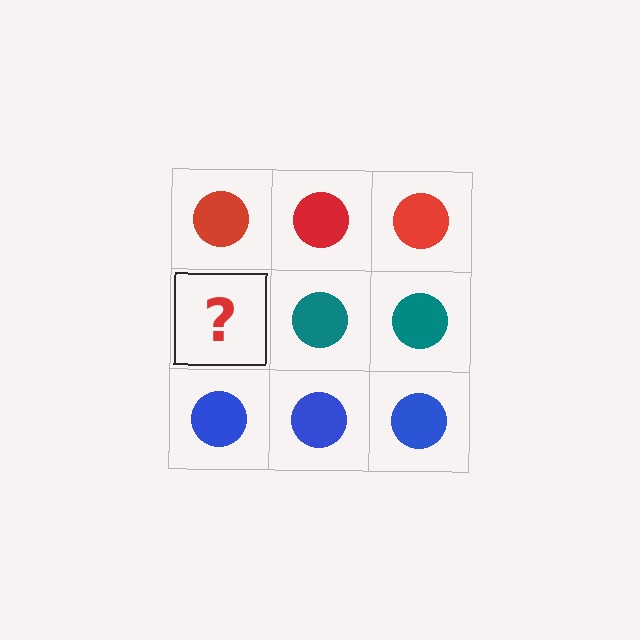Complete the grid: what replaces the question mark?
The question mark should be replaced with a teal circle.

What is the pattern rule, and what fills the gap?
The rule is that each row has a consistent color. The gap should be filled with a teal circle.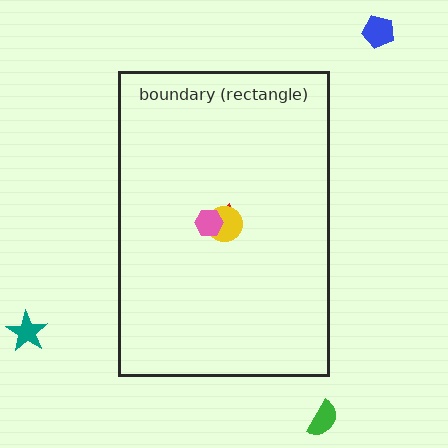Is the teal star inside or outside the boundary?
Outside.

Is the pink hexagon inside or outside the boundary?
Inside.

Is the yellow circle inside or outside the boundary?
Inside.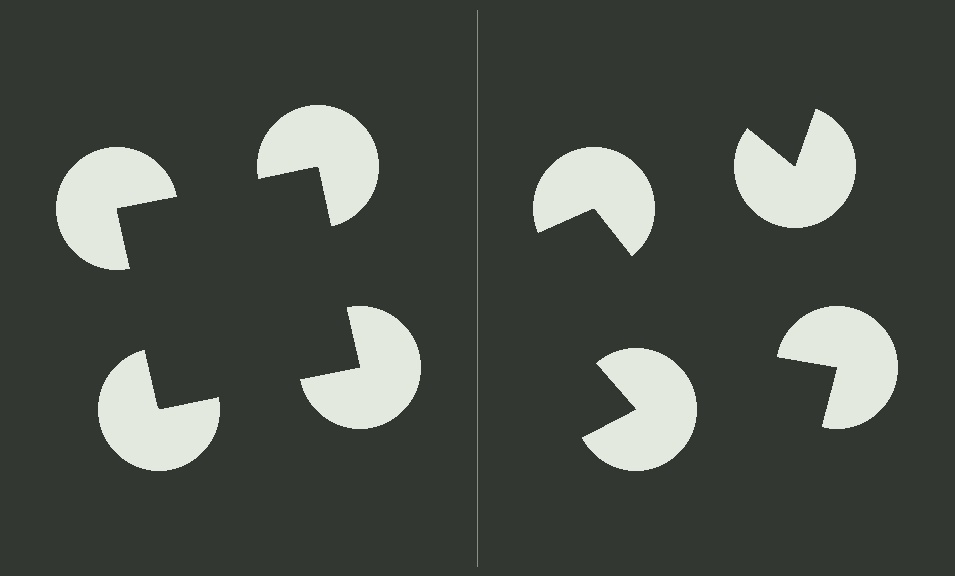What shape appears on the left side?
An illusory square.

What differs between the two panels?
The pac-man discs are positioned identically on both sides; only the wedge orientations differ. On the left they align to a square; on the right they are misaligned.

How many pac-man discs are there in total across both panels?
8 — 4 on each side.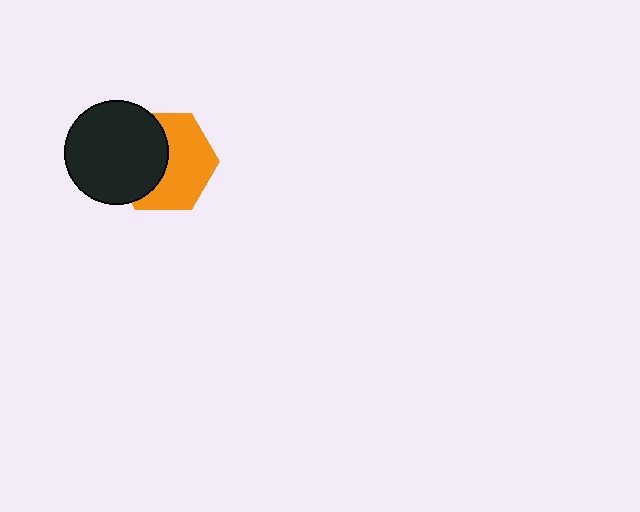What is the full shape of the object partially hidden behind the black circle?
The partially hidden object is an orange hexagon.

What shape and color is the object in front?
The object in front is a black circle.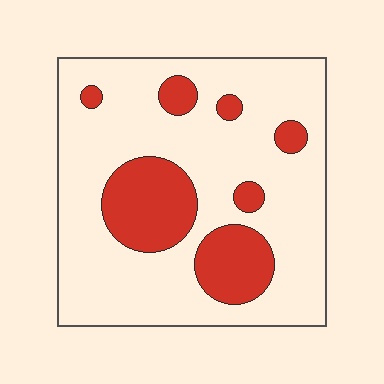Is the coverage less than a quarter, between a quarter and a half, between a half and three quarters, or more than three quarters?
Less than a quarter.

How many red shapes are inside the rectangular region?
7.